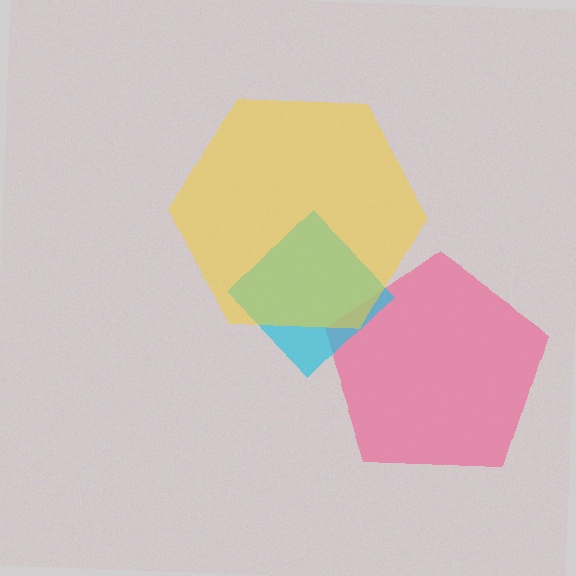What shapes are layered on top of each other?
The layered shapes are: a pink pentagon, a cyan diamond, a yellow hexagon.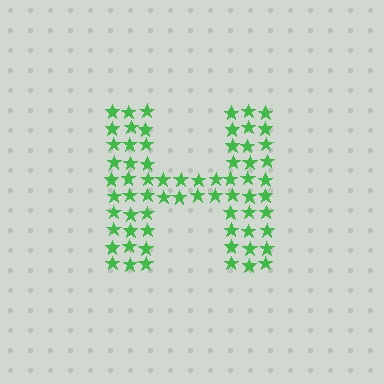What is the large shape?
The large shape is the letter H.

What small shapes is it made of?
It is made of small stars.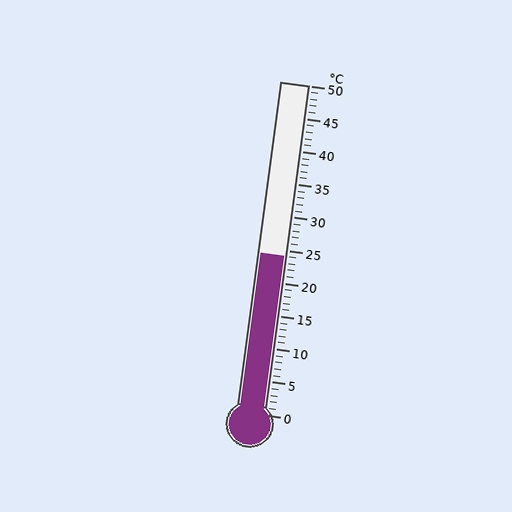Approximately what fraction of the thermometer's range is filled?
The thermometer is filled to approximately 50% of its range.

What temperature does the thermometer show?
The thermometer shows approximately 24°C.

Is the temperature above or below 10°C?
The temperature is above 10°C.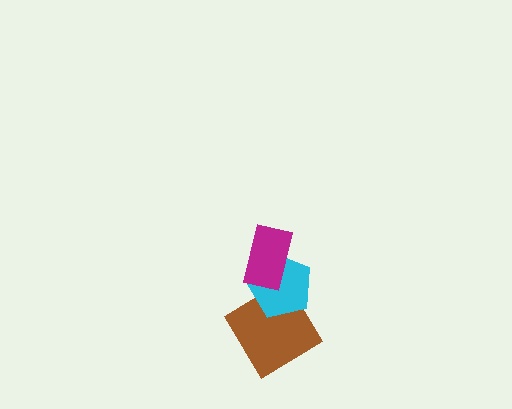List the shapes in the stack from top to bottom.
From top to bottom: the magenta rectangle, the cyan pentagon, the brown diamond.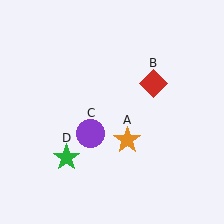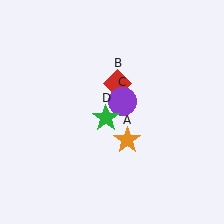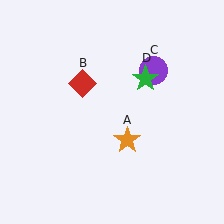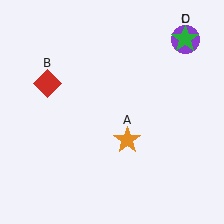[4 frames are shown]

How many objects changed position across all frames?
3 objects changed position: red diamond (object B), purple circle (object C), green star (object D).